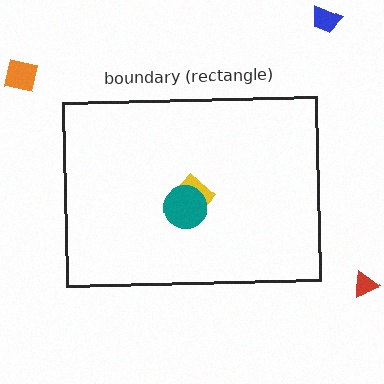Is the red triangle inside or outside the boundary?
Outside.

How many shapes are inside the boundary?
2 inside, 3 outside.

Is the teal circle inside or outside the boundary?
Inside.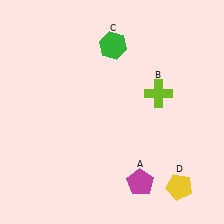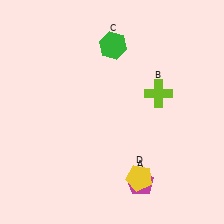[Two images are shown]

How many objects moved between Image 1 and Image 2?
1 object moved between the two images.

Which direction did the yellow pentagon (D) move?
The yellow pentagon (D) moved left.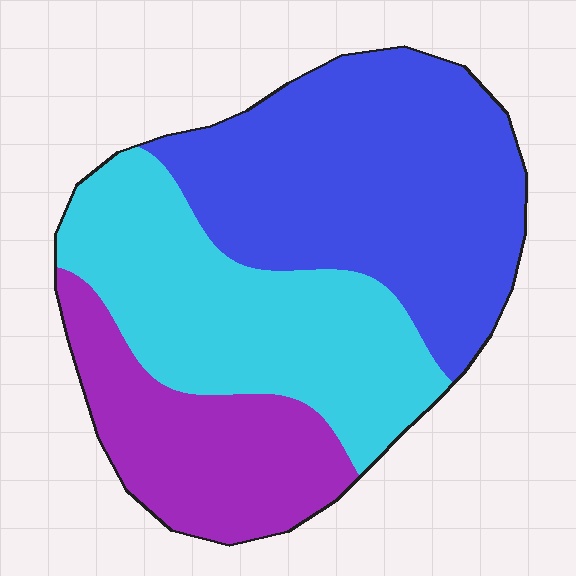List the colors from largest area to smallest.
From largest to smallest: blue, cyan, purple.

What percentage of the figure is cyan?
Cyan covers around 35% of the figure.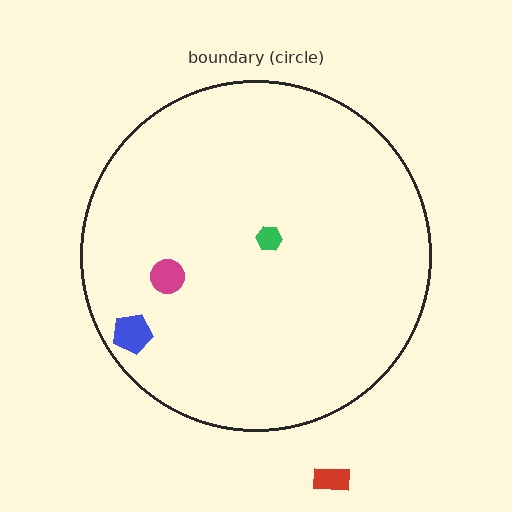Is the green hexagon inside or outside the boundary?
Inside.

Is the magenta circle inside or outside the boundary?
Inside.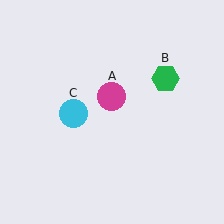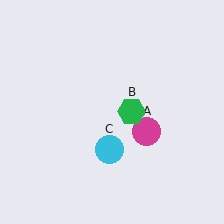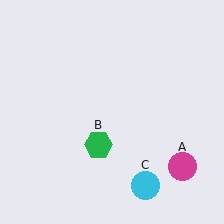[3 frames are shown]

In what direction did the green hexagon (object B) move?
The green hexagon (object B) moved down and to the left.